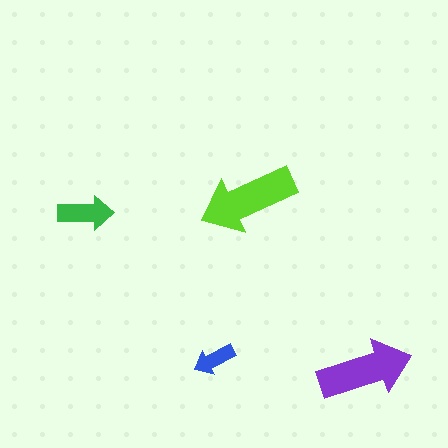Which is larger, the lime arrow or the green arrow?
The lime one.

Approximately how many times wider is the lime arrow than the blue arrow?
About 2.5 times wider.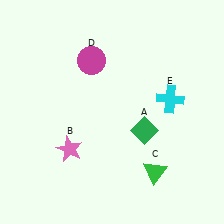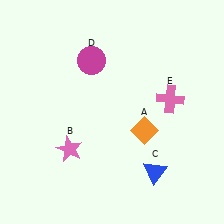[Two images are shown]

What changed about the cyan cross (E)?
In Image 1, E is cyan. In Image 2, it changed to pink.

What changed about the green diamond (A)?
In Image 1, A is green. In Image 2, it changed to orange.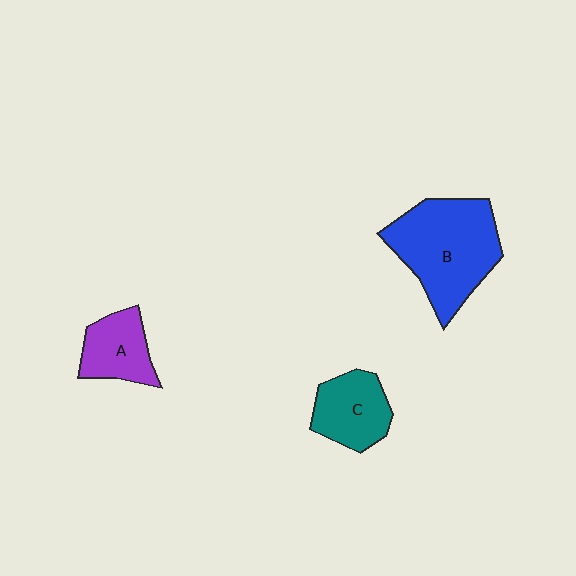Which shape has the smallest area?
Shape A (purple).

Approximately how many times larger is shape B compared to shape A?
Approximately 2.1 times.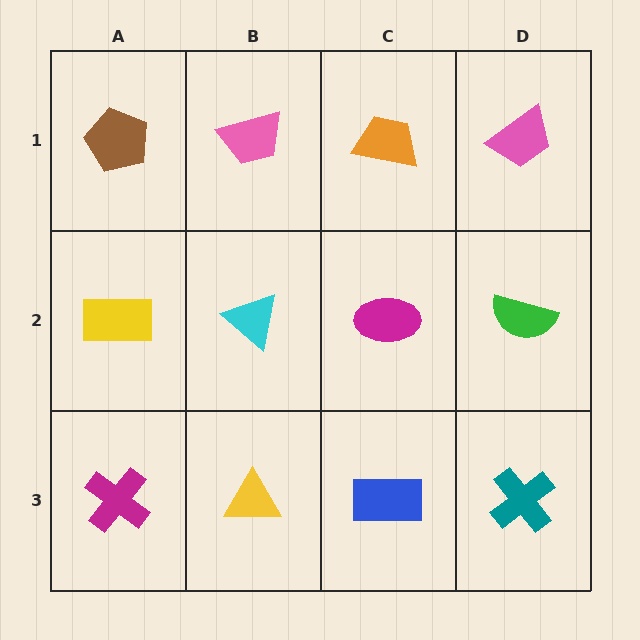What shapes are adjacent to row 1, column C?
A magenta ellipse (row 2, column C), a pink trapezoid (row 1, column B), a pink trapezoid (row 1, column D).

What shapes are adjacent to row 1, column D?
A green semicircle (row 2, column D), an orange trapezoid (row 1, column C).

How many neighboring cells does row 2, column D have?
3.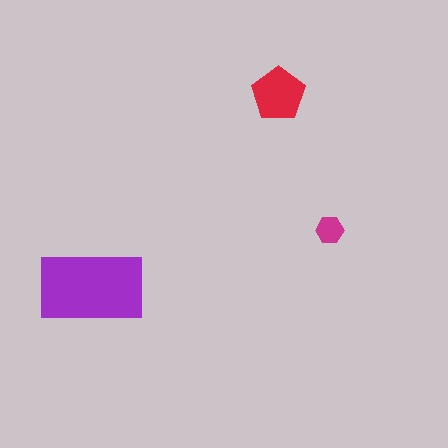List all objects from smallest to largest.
The magenta hexagon, the red pentagon, the purple rectangle.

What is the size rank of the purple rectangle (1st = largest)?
1st.